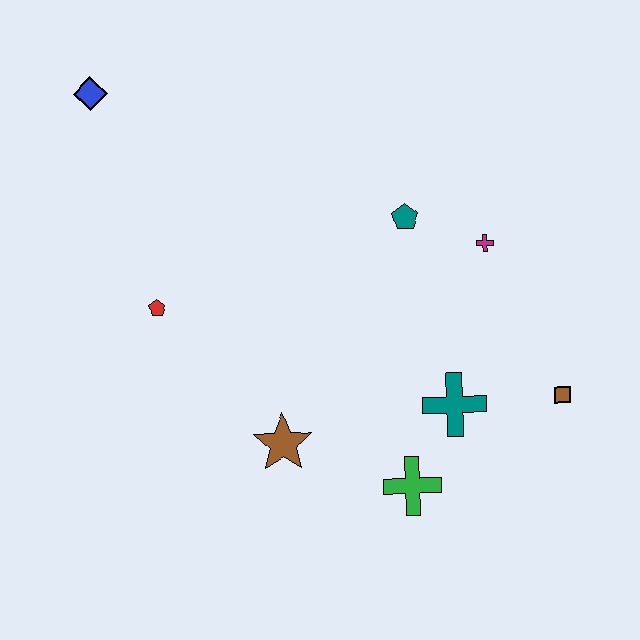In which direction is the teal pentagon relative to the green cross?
The teal pentagon is above the green cross.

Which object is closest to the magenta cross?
The teal pentagon is closest to the magenta cross.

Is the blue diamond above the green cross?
Yes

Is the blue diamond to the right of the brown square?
No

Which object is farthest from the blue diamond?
The brown square is farthest from the blue diamond.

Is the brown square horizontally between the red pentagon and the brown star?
No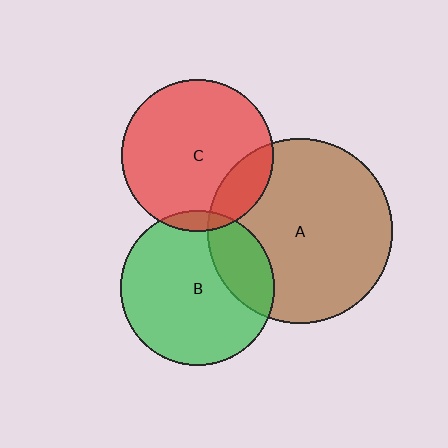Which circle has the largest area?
Circle A (brown).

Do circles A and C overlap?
Yes.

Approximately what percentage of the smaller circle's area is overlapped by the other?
Approximately 15%.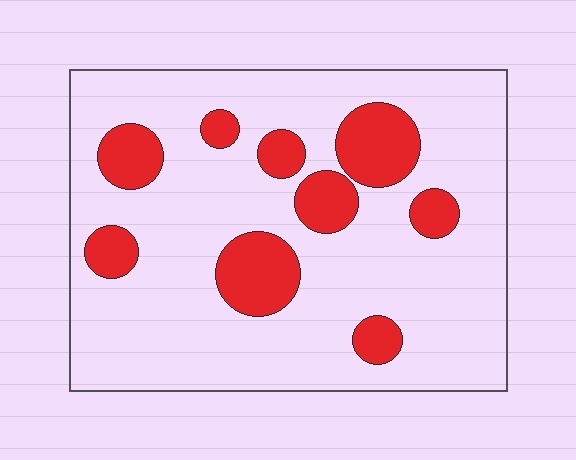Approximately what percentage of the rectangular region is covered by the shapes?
Approximately 20%.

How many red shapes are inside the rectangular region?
9.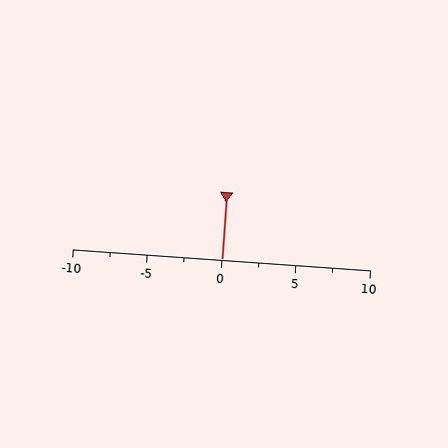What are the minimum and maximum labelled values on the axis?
The axis runs from -10 to 10.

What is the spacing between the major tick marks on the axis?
The major ticks are spaced 5 apart.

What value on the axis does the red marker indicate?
The marker indicates approximately 0.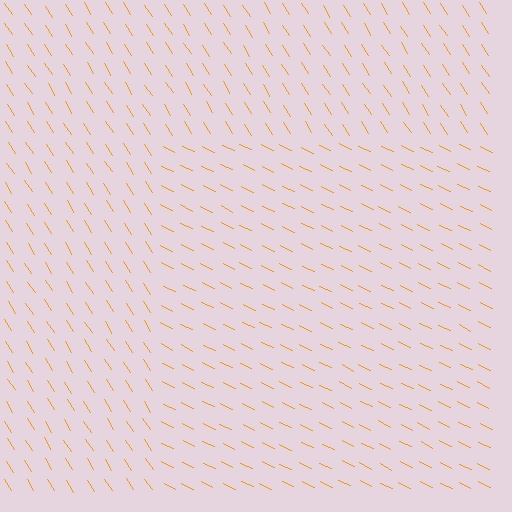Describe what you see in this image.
The image is filled with small orange line segments. A rectangle region in the image has lines oriented differently from the surrounding lines, creating a visible texture boundary.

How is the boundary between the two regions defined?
The boundary is defined purely by a change in line orientation (approximately 32 degrees difference). All lines are the same color and thickness.